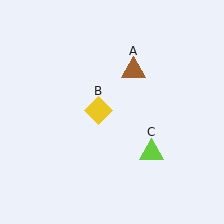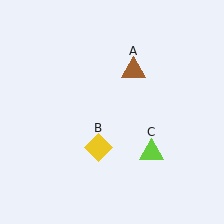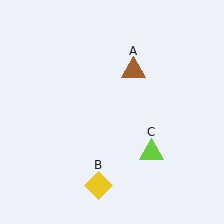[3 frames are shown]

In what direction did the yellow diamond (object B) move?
The yellow diamond (object B) moved down.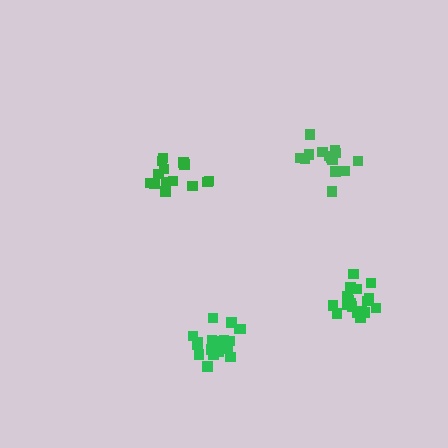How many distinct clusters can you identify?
There are 4 distinct clusters.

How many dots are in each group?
Group 1: 14 dots, Group 2: 14 dots, Group 3: 18 dots, Group 4: 19 dots (65 total).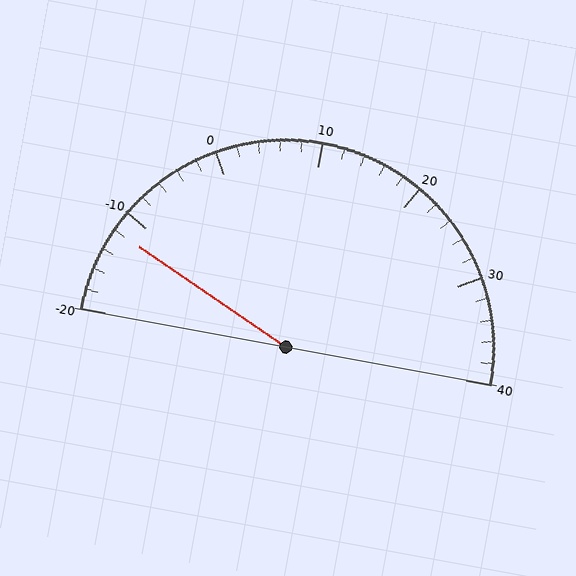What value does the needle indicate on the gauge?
The needle indicates approximately -12.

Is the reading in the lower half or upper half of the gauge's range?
The reading is in the lower half of the range (-20 to 40).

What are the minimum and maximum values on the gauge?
The gauge ranges from -20 to 40.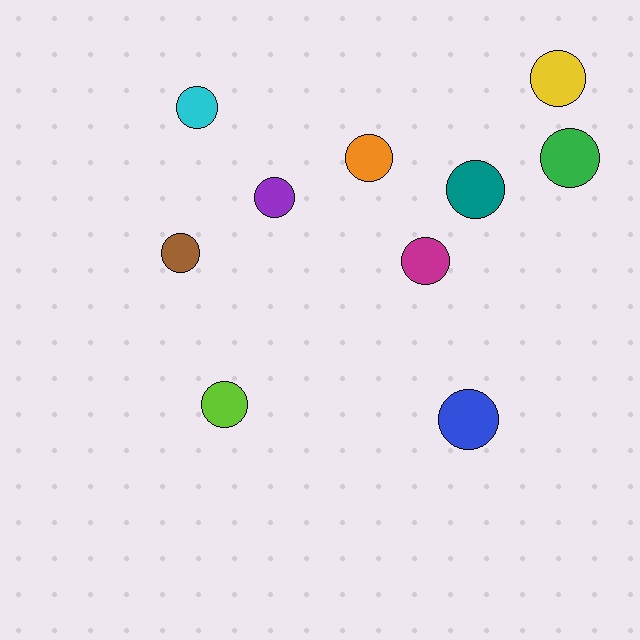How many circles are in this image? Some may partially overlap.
There are 10 circles.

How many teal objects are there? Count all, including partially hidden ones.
There is 1 teal object.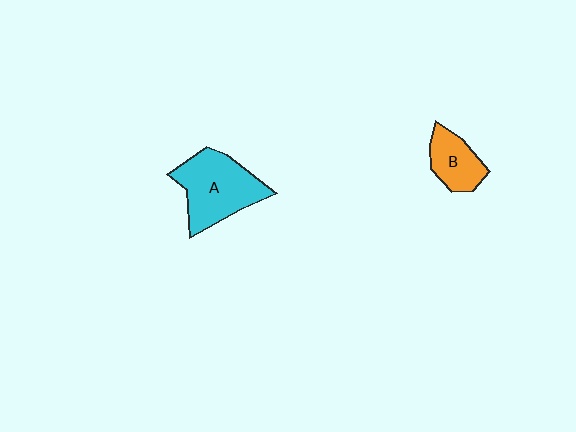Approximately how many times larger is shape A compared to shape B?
Approximately 1.8 times.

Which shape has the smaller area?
Shape B (orange).